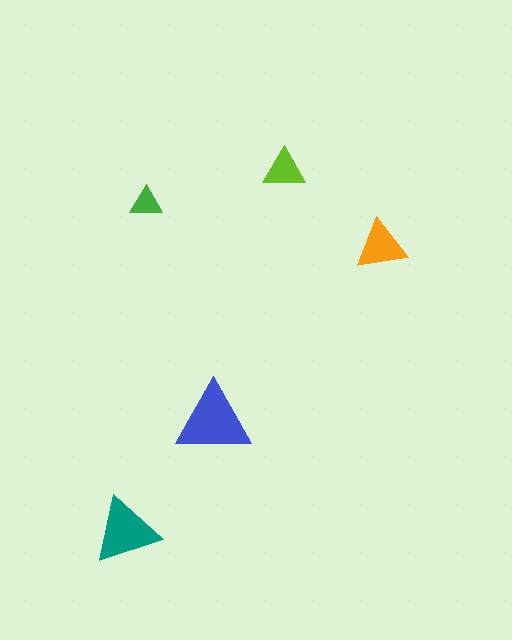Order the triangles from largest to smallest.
the blue one, the teal one, the orange one, the lime one, the green one.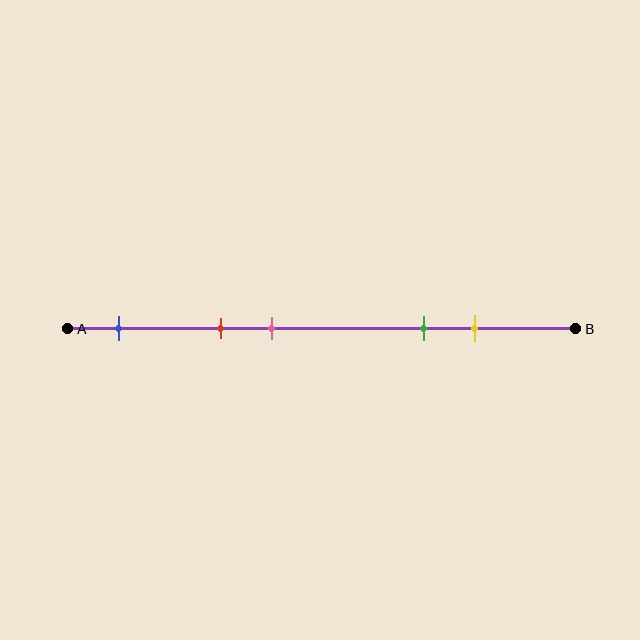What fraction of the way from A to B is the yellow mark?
The yellow mark is approximately 80% (0.8) of the way from A to B.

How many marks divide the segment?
There are 5 marks dividing the segment.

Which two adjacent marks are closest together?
The red and pink marks are the closest adjacent pair.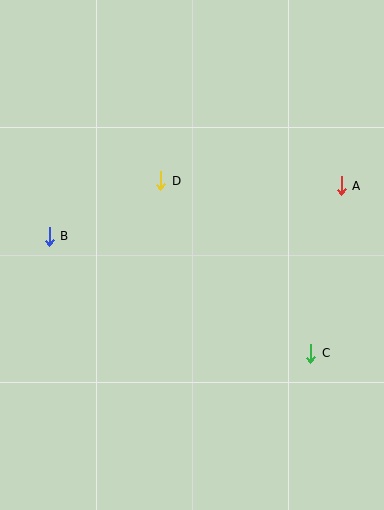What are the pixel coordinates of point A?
Point A is at (341, 186).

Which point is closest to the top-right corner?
Point A is closest to the top-right corner.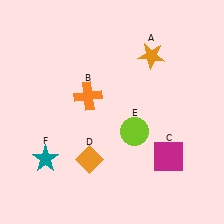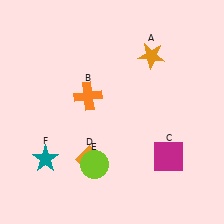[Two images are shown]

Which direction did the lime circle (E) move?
The lime circle (E) moved left.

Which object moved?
The lime circle (E) moved left.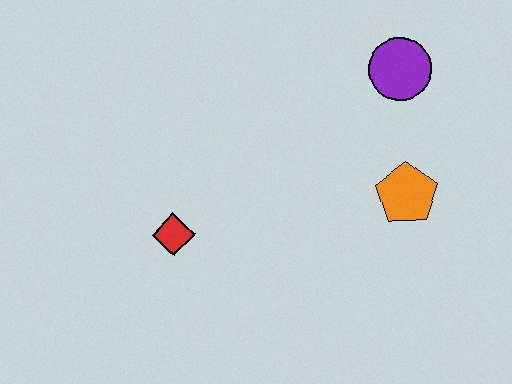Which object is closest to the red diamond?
The orange pentagon is closest to the red diamond.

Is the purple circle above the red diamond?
Yes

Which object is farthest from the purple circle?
The red diamond is farthest from the purple circle.